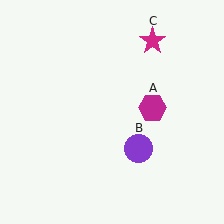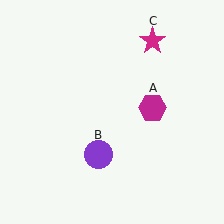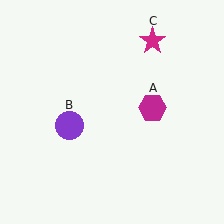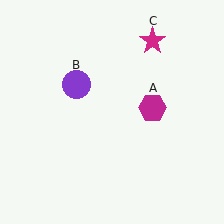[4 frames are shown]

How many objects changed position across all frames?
1 object changed position: purple circle (object B).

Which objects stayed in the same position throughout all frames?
Magenta hexagon (object A) and magenta star (object C) remained stationary.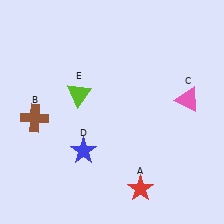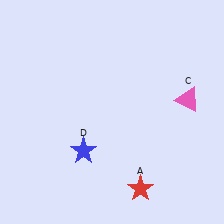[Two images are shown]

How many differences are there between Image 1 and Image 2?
There are 2 differences between the two images.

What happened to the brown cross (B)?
The brown cross (B) was removed in Image 2. It was in the bottom-left area of Image 1.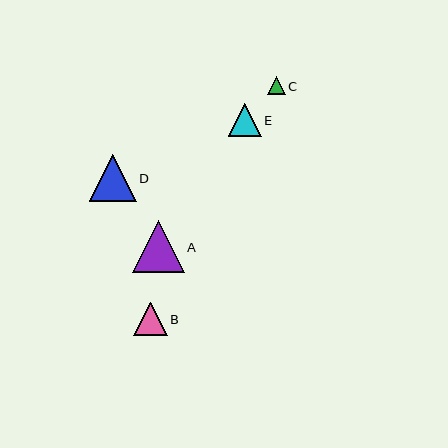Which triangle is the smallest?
Triangle C is the smallest with a size of approximately 18 pixels.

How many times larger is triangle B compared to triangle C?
Triangle B is approximately 1.8 times the size of triangle C.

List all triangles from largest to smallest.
From largest to smallest: A, D, E, B, C.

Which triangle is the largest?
Triangle A is the largest with a size of approximately 52 pixels.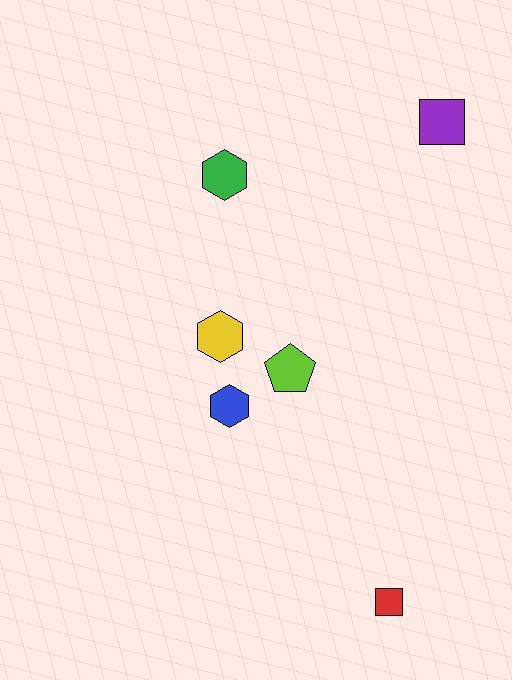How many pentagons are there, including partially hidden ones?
There is 1 pentagon.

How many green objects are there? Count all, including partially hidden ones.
There is 1 green object.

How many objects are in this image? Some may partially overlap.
There are 6 objects.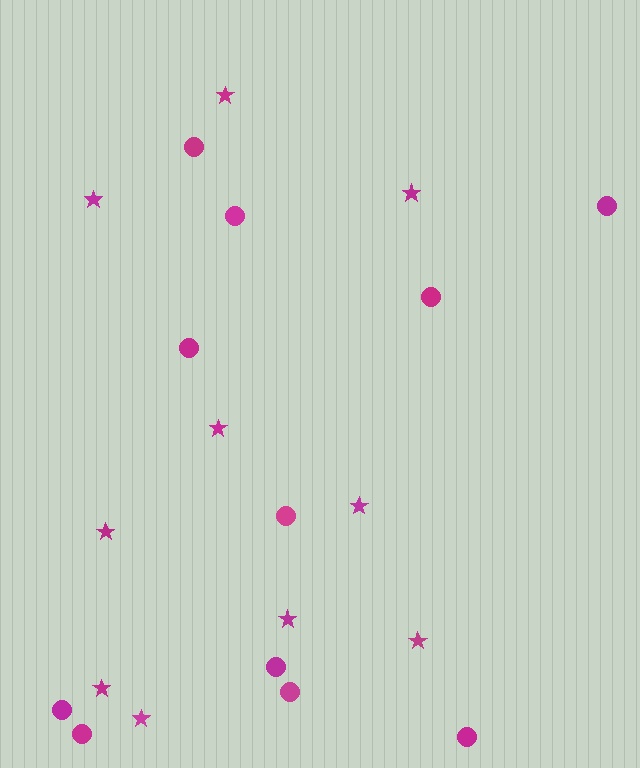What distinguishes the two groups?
There are 2 groups: one group of circles (11) and one group of stars (10).